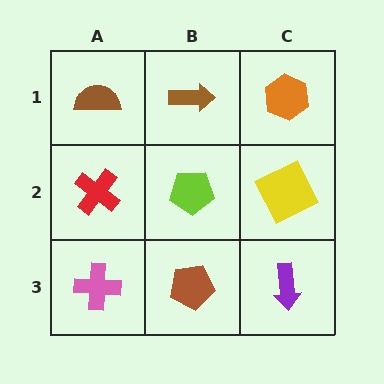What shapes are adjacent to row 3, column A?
A red cross (row 2, column A), a brown pentagon (row 3, column B).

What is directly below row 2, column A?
A pink cross.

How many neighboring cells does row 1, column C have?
2.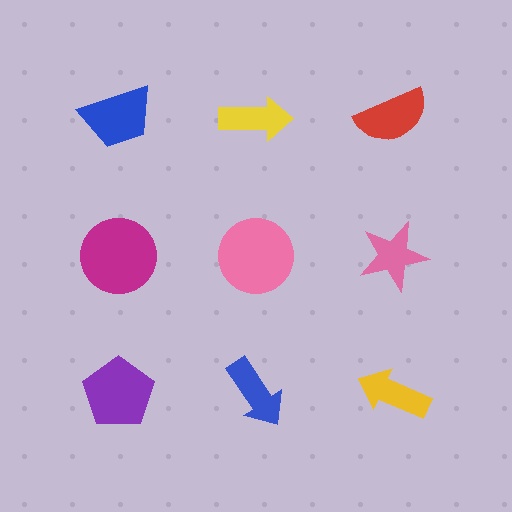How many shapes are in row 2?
3 shapes.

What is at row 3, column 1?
A purple pentagon.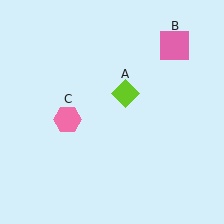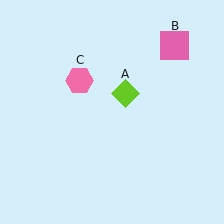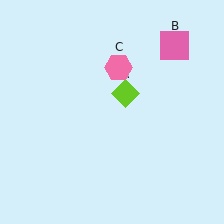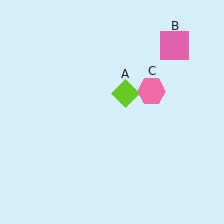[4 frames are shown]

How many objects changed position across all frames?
1 object changed position: pink hexagon (object C).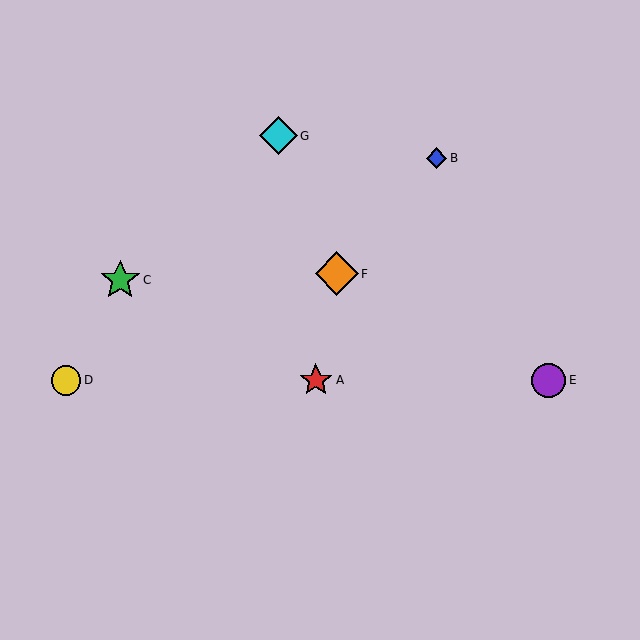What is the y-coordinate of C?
Object C is at y≈280.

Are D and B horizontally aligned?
No, D is at y≈380 and B is at y≈158.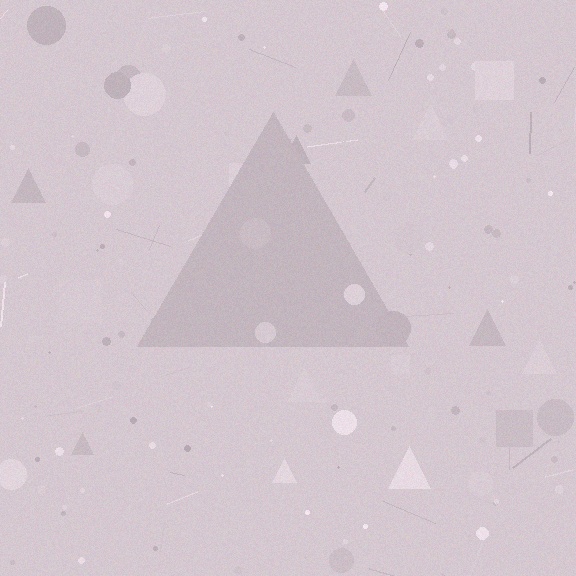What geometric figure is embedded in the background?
A triangle is embedded in the background.